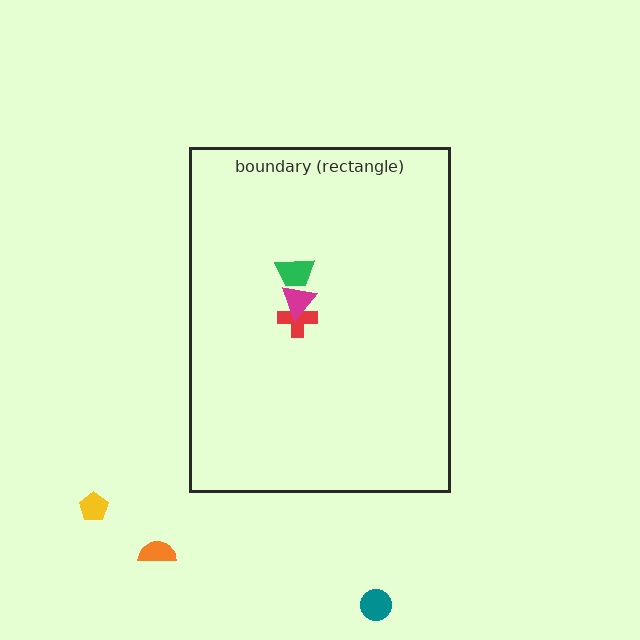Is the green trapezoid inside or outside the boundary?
Inside.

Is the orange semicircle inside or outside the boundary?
Outside.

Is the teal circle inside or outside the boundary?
Outside.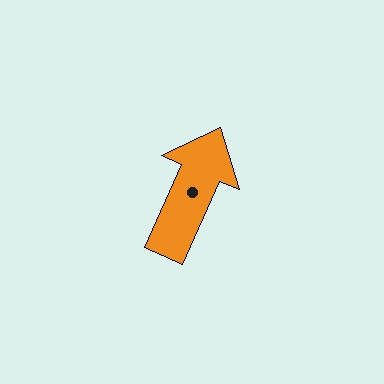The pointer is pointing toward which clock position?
Roughly 1 o'clock.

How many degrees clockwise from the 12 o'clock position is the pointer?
Approximately 24 degrees.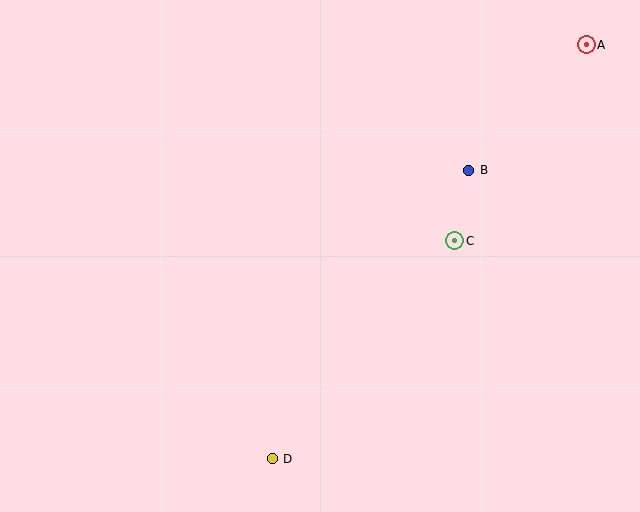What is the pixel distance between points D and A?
The distance between D and A is 520 pixels.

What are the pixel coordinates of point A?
Point A is at (586, 45).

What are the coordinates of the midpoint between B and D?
The midpoint between B and D is at (371, 314).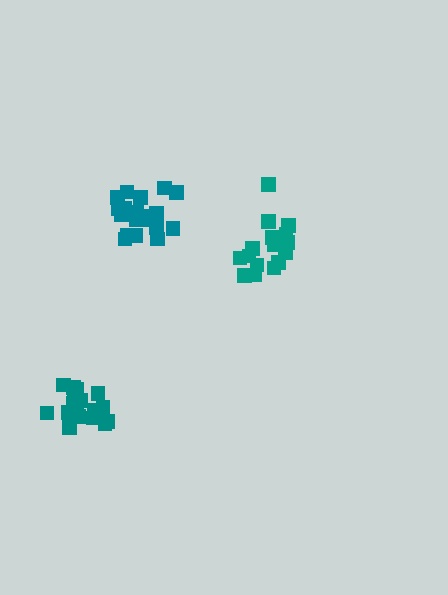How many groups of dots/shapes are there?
There are 3 groups.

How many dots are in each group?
Group 1: 18 dots, Group 2: 17 dots, Group 3: 19 dots (54 total).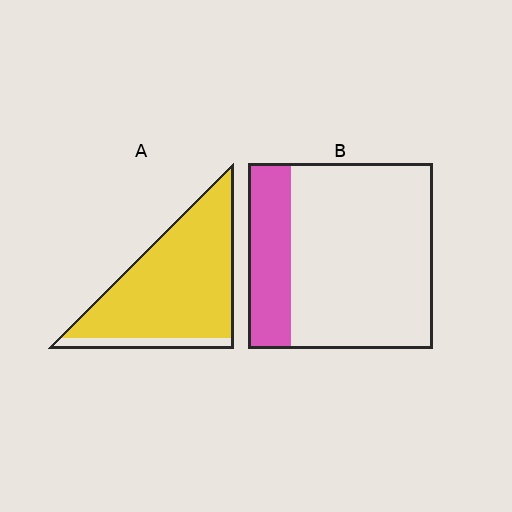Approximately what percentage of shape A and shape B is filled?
A is approximately 90% and B is approximately 25%.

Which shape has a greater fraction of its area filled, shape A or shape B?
Shape A.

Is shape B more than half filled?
No.